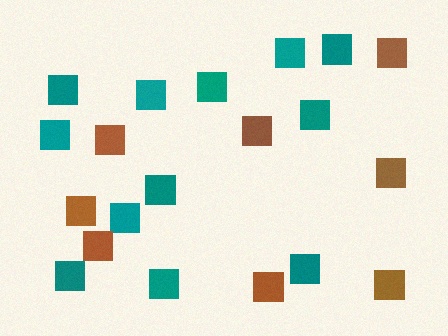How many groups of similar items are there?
There are 2 groups: one group of teal squares (12) and one group of brown squares (8).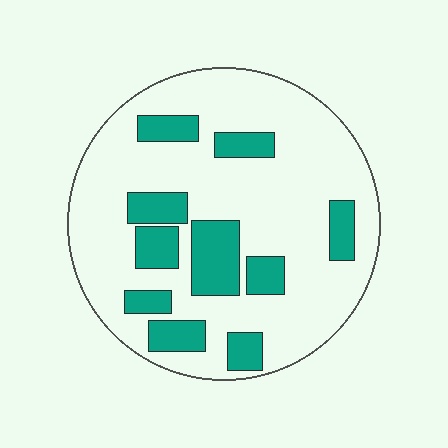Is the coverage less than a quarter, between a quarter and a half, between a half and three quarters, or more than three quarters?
Less than a quarter.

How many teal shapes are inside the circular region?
10.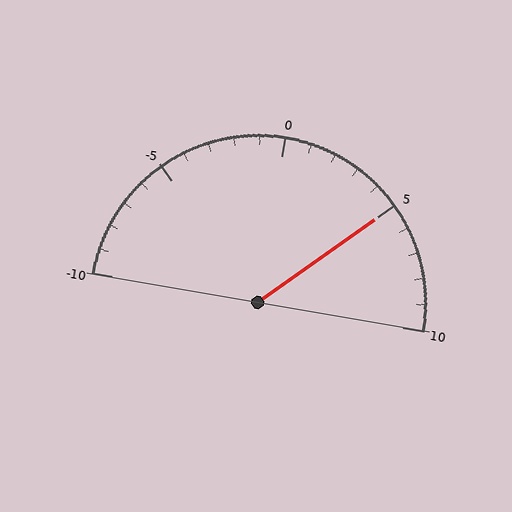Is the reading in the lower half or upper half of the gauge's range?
The reading is in the upper half of the range (-10 to 10).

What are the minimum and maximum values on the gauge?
The gauge ranges from -10 to 10.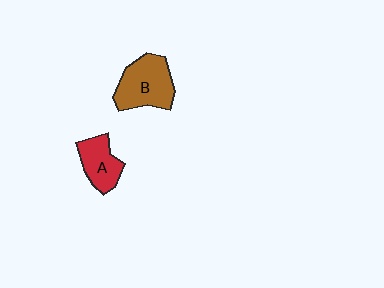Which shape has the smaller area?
Shape A (red).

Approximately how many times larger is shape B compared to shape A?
Approximately 1.5 times.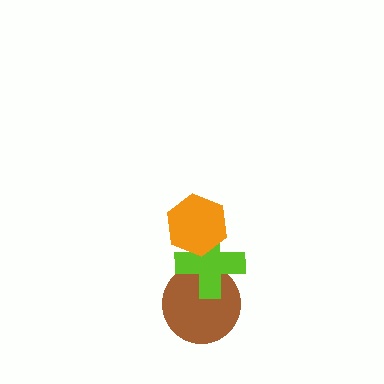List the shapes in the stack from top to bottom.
From top to bottom: the orange hexagon, the lime cross, the brown circle.